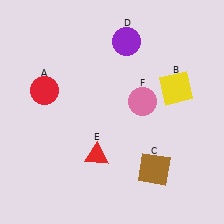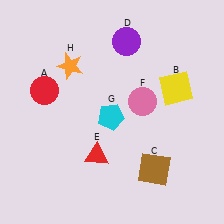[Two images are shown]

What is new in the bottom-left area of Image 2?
A cyan pentagon (G) was added in the bottom-left area of Image 2.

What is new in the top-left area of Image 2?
An orange star (H) was added in the top-left area of Image 2.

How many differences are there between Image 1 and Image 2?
There are 2 differences between the two images.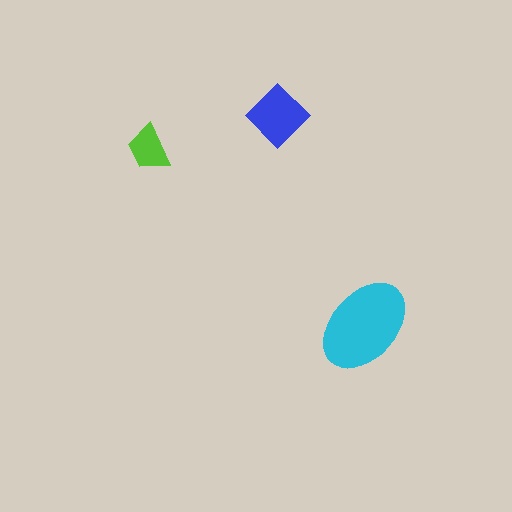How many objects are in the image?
There are 3 objects in the image.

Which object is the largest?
The cyan ellipse.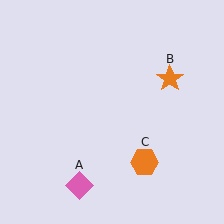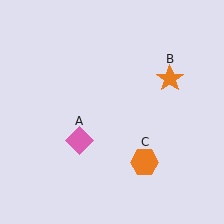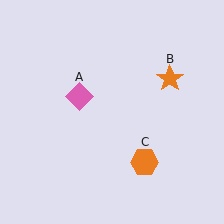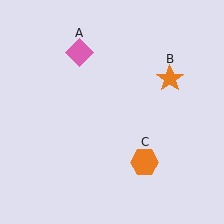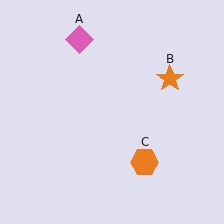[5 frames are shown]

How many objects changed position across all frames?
1 object changed position: pink diamond (object A).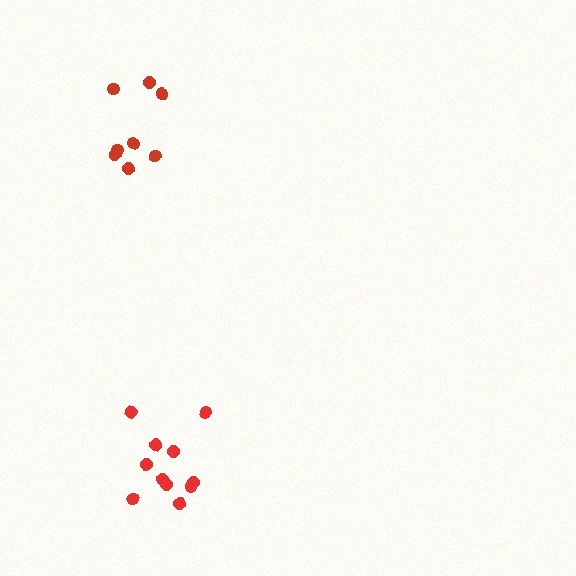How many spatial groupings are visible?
There are 2 spatial groupings.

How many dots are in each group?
Group 1: 11 dots, Group 2: 8 dots (19 total).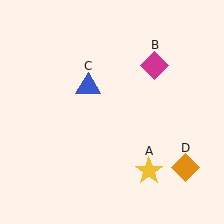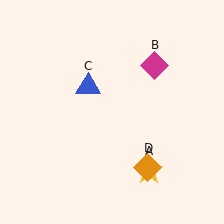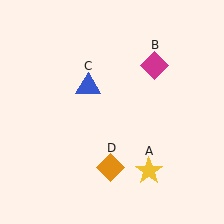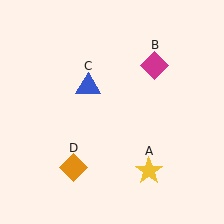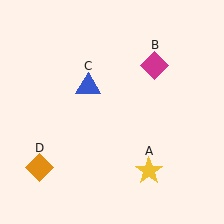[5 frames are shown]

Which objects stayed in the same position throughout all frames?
Yellow star (object A) and magenta diamond (object B) and blue triangle (object C) remained stationary.